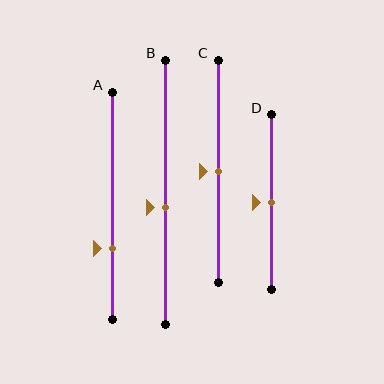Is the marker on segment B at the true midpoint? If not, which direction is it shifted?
No, the marker on segment B is shifted downward by about 6% of the segment length.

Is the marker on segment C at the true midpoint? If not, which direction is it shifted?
Yes, the marker on segment C is at the true midpoint.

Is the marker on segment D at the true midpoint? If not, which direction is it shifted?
Yes, the marker on segment D is at the true midpoint.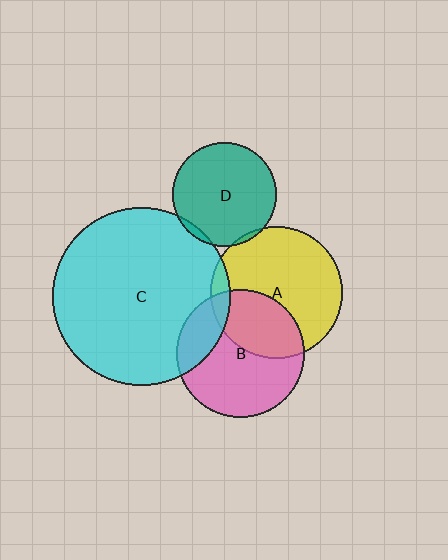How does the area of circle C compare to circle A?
Approximately 1.8 times.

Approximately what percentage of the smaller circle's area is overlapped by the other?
Approximately 35%.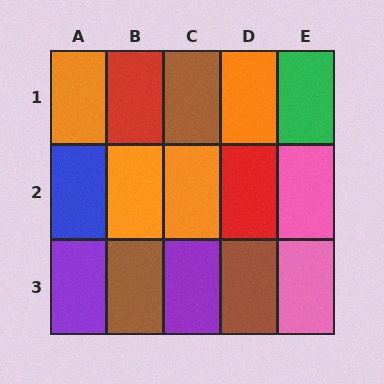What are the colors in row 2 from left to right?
Blue, orange, orange, red, pink.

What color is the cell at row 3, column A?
Purple.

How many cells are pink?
2 cells are pink.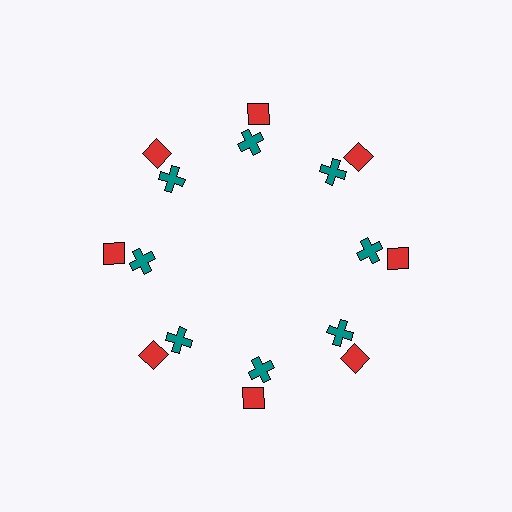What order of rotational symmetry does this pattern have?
This pattern has 8-fold rotational symmetry.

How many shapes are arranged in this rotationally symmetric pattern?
There are 16 shapes, arranged in 8 groups of 2.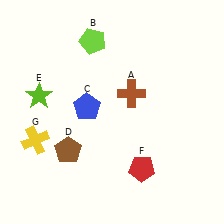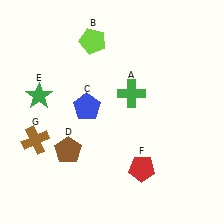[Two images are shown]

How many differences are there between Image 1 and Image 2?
There are 3 differences between the two images.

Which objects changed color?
A changed from brown to green. E changed from lime to green. G changed from yellow to brown.